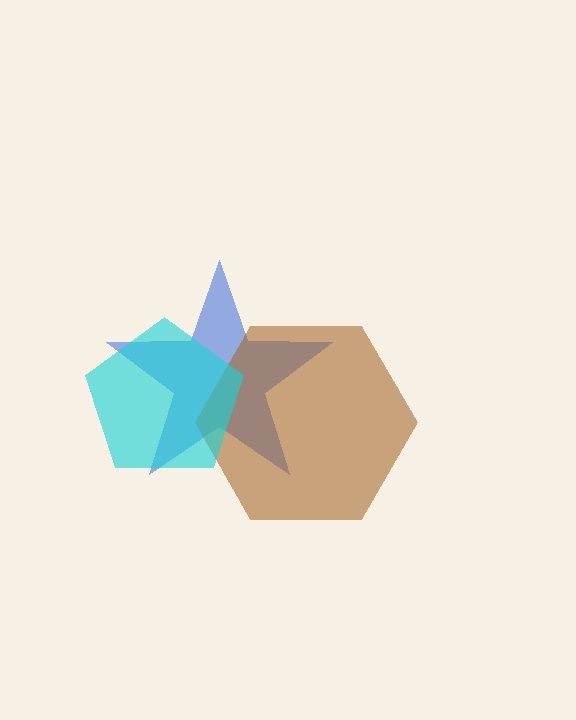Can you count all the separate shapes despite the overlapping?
Yes, there are 3 separate shapes.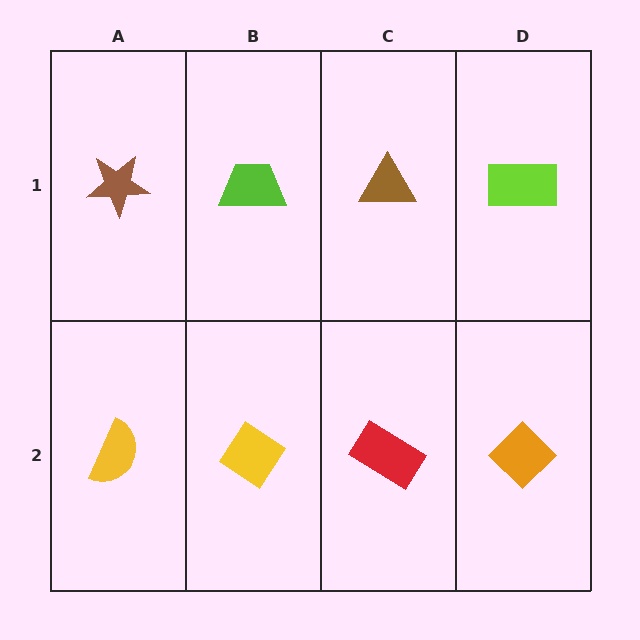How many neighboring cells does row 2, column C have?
3.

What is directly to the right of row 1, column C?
A lime rectangle.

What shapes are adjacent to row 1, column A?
A yellow semicircle (row 2, column A), a lime trapezoid (row 1, column B).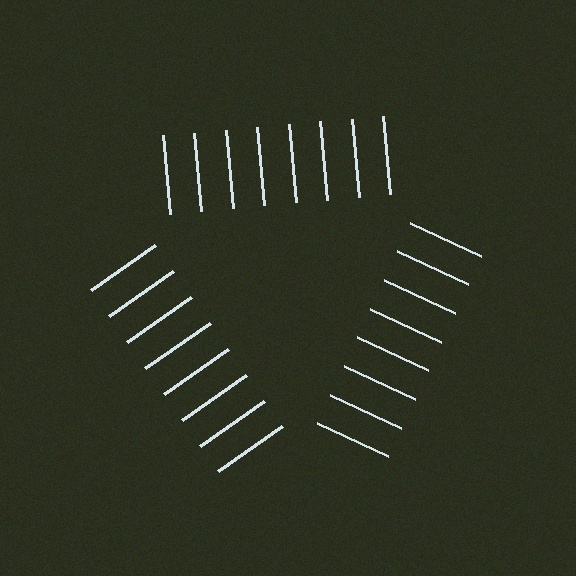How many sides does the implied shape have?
3 sides — the line-ends trace a triangle.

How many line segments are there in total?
24 — 8 along each of the 3 edges.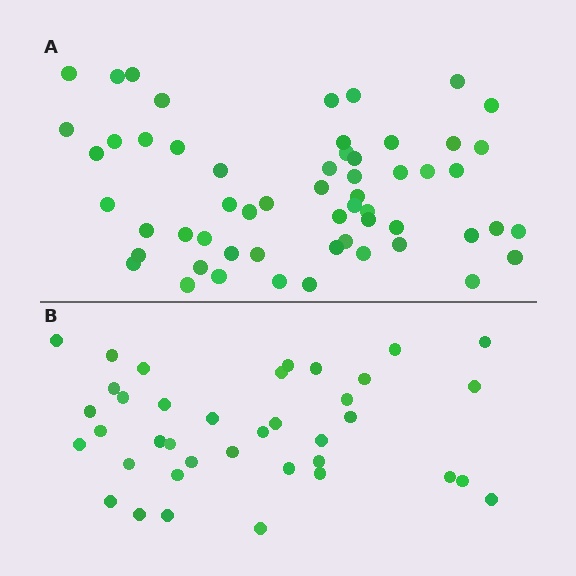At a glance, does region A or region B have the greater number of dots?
Region A (the top region) has more dots.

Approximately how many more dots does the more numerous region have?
Region A has approximately 20 more dots than region B.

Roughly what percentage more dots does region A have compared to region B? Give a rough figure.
About 50% more.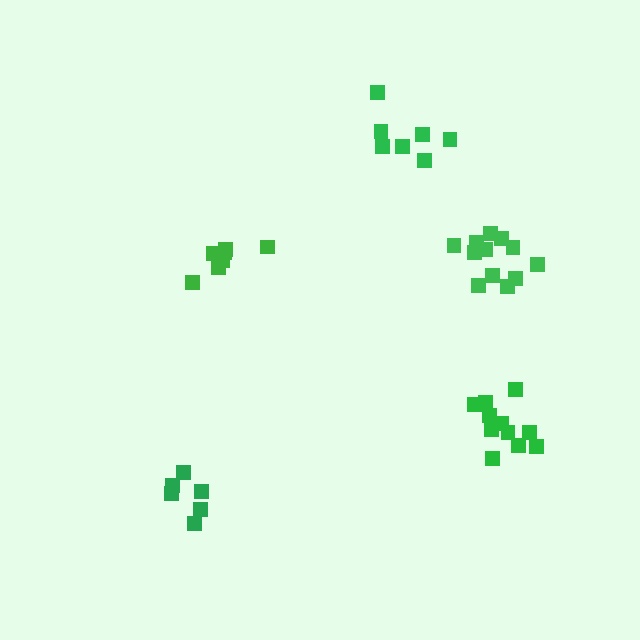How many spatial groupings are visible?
There are 5 spatial groupings.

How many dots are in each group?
Group 1: 7 dots, Group 2: 6 dots, Group 3: 12 dots, Group 4: 11 dots, Group 5: 7 dots (43 total).